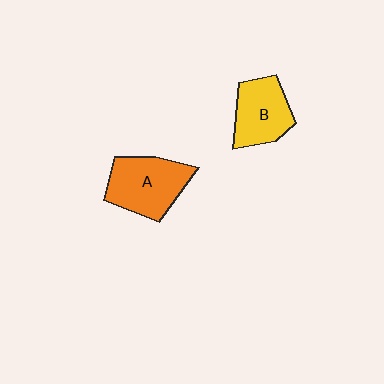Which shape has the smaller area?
Shape B (yellow).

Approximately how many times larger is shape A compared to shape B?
Approximately 1.2 times.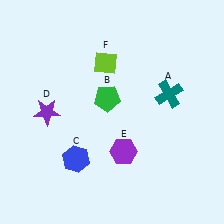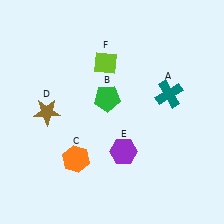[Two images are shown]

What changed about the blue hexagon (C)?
In Image 1, C is blue. In Image 2, it changed to orange.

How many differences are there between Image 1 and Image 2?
There are 2 differences between the two images.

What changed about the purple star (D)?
In Image 1, D is purple. In Image 2, it changed to brown.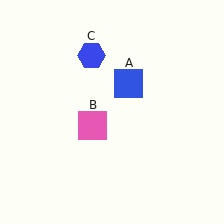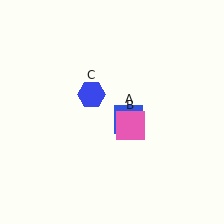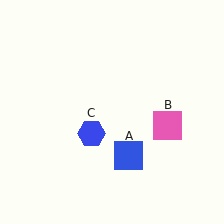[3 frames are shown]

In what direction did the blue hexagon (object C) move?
The blue hexagon (object C) moved down.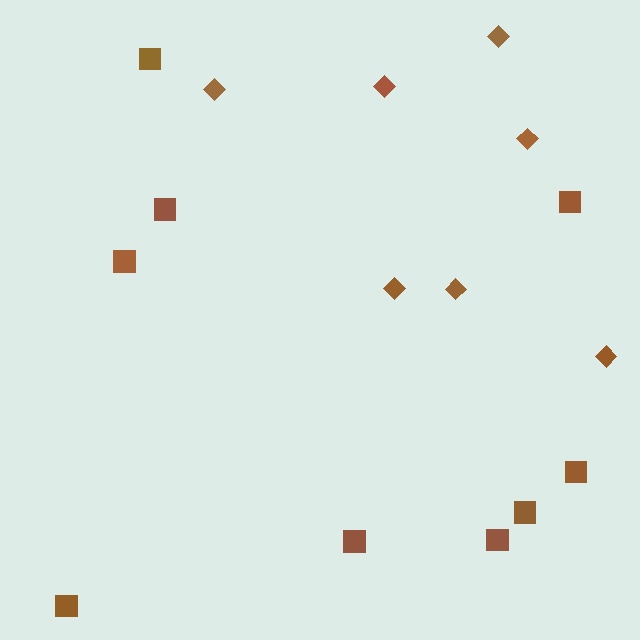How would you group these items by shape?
There are 2 groups: one group of squares (9) and one group of diamonds (7).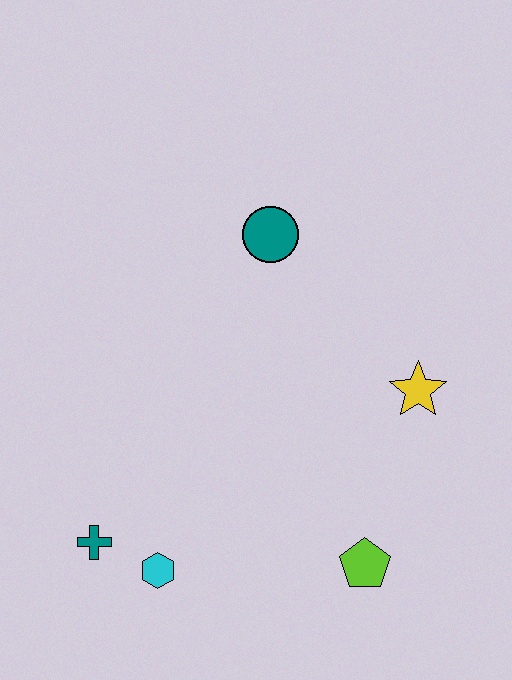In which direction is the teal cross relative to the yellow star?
The teal cross is to the left of the yellow star.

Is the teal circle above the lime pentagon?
Yes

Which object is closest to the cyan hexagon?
The teal cross is closest to the cyan hexagon.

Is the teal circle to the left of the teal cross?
No